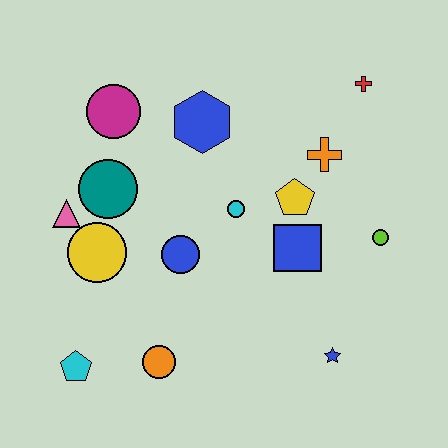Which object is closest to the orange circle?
The cyan pentagon is closest to the orange circle.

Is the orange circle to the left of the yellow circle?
No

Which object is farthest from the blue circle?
The red cross is farthest from the blue circle.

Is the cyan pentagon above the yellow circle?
No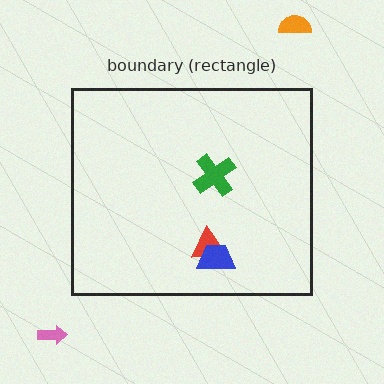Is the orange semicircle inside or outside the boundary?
Outside.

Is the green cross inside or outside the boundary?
Inside.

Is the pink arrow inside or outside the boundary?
Outside.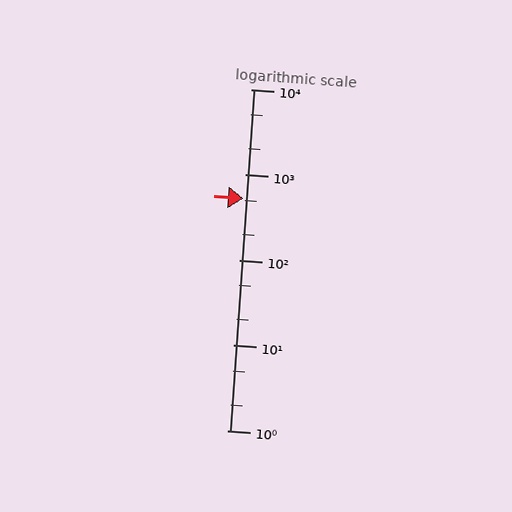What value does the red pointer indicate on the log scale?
The pointer indicates approximately 520.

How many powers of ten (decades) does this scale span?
The scale spans 4 decades, from 1 to 10000.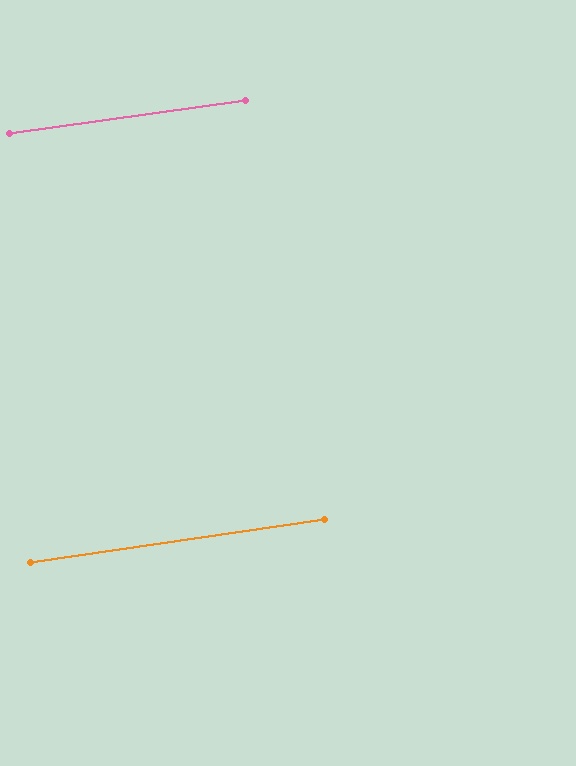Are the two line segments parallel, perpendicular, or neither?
Parallel — their directions differ by only 0.4°.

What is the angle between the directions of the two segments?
Approximately 0 degrees.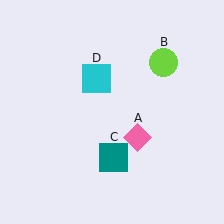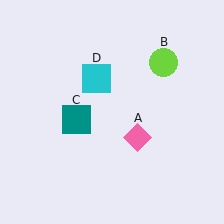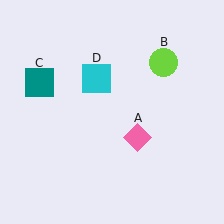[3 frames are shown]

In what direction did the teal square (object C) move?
The teal square (object C) moved up and to the left.